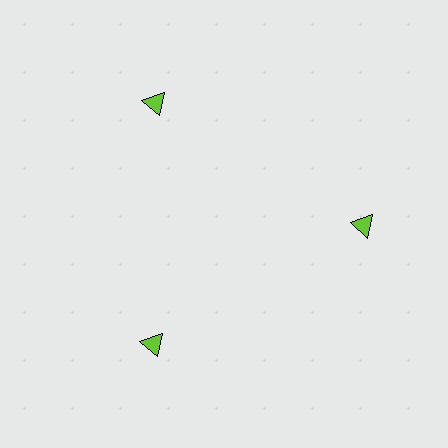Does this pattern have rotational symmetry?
Yes, this pattern has 3-fold rotational symmetry. It looks the same after rotating 120 degrees around the center.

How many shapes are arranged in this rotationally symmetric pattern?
There are 3 shapes, arranged in 3 groups of 1.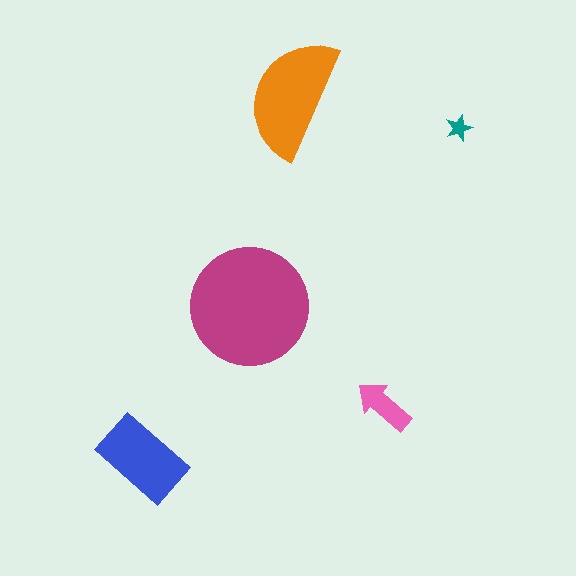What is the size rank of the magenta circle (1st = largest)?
1st.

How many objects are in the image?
There are 5 objects in the image.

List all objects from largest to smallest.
The magenta circle, the orange semicircle, the blue rectangle, the pink arrow, the teal star.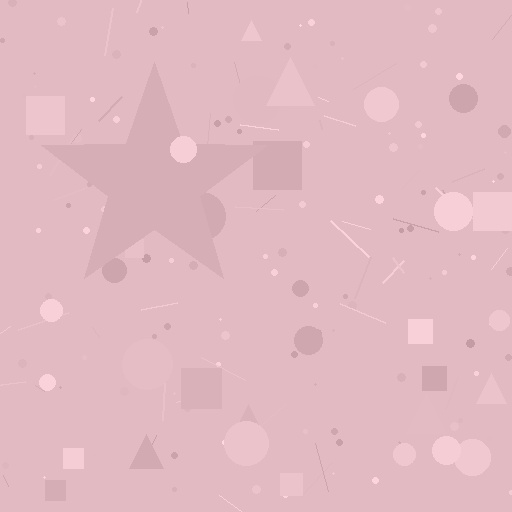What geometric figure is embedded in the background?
A star is embedded in the background.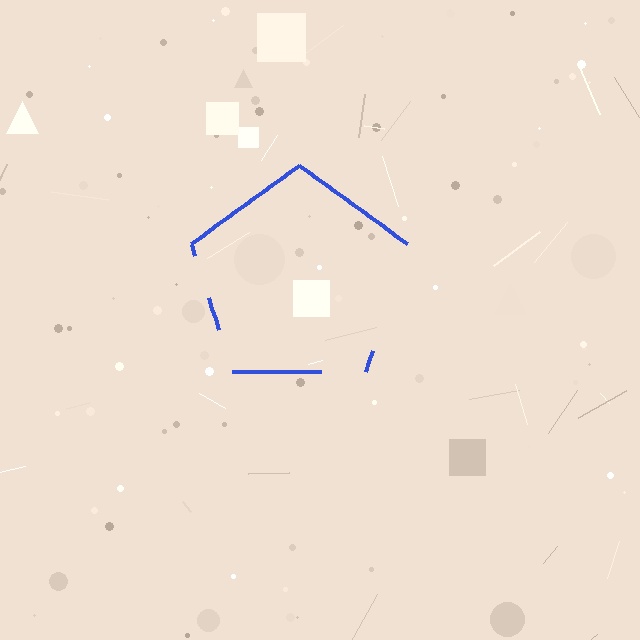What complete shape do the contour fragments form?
The contour fragments form a pentagon.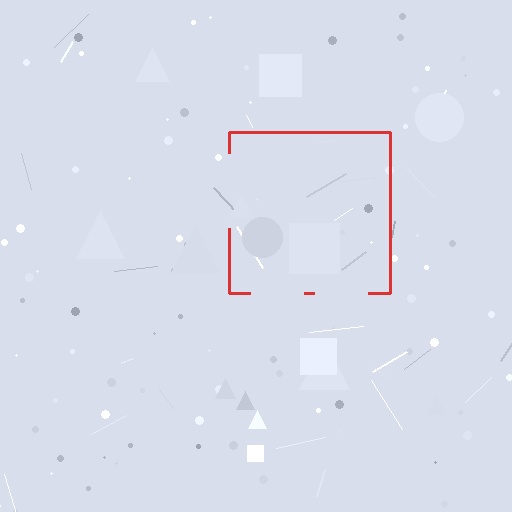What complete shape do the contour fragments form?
The contour fragments form a square.